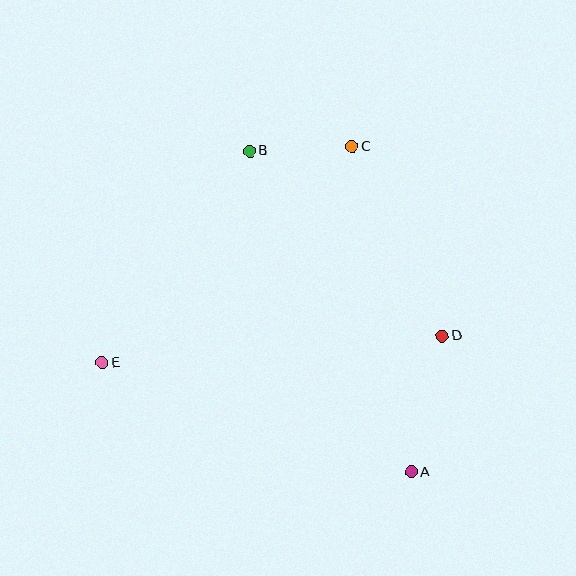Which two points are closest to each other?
Points B and C are closest to each other.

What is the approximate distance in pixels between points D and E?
The distance between D and E is approximately 341 pixels.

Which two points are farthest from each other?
Points A and B are farthest from each other.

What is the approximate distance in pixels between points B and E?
The distance between B and E is approximately 258 pixels.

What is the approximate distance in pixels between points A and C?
The distance between A and C is approximately 331 pixels.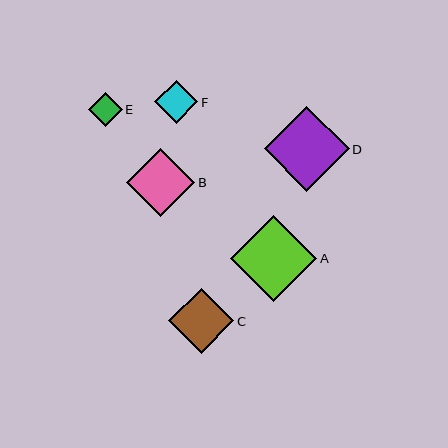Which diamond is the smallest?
Diamond E is the smallest with a size of approximately 34 pixels.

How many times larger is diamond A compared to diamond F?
Diamond A is approximately 2.0 times the size of diamond F.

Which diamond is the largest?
Diamond A is the largest with a size of approximately 86 pixels.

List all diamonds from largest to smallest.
From largest to smallest: A, D, B, C, F, E.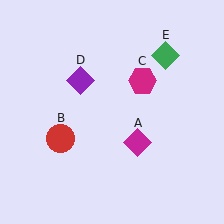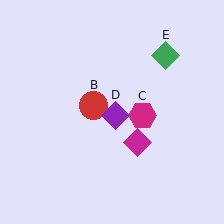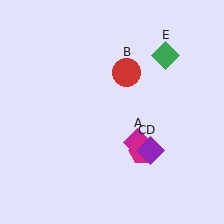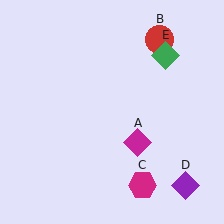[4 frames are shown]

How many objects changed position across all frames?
3 objects changed position: red circle (object B), magenta hexagon (object C), purple diamond (object D).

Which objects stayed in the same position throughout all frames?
Magenta diamond (object A) and green diamond (object E) remained stationary.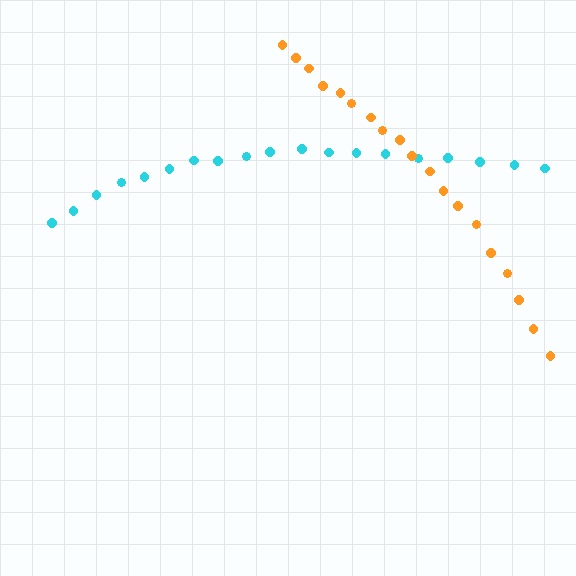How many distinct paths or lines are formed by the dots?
There are 2 distinct paths.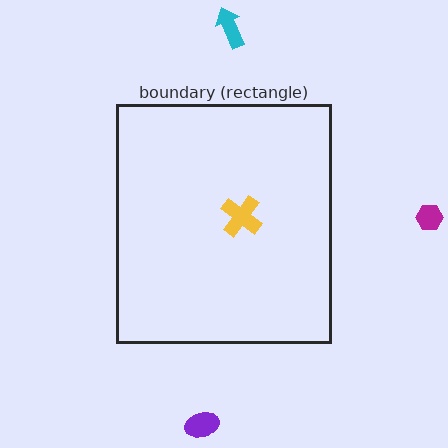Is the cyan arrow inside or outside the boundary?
Outside.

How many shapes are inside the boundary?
1 inside, 3 outside.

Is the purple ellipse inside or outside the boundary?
Outside.